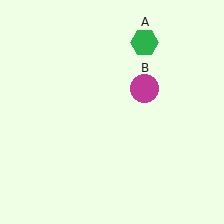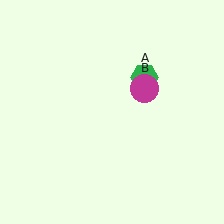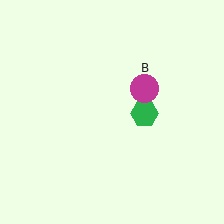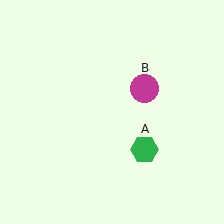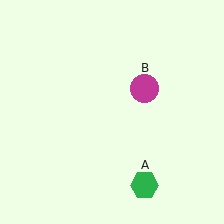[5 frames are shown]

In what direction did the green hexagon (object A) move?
The green hexagon (object A) moved down.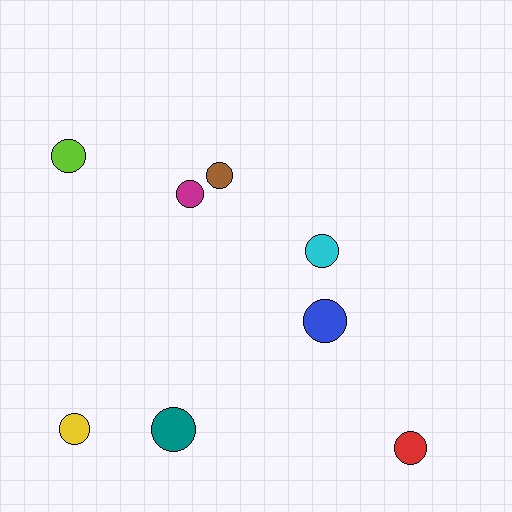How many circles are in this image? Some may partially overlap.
There are 8 circles.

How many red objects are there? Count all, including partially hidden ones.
There is 1 red object.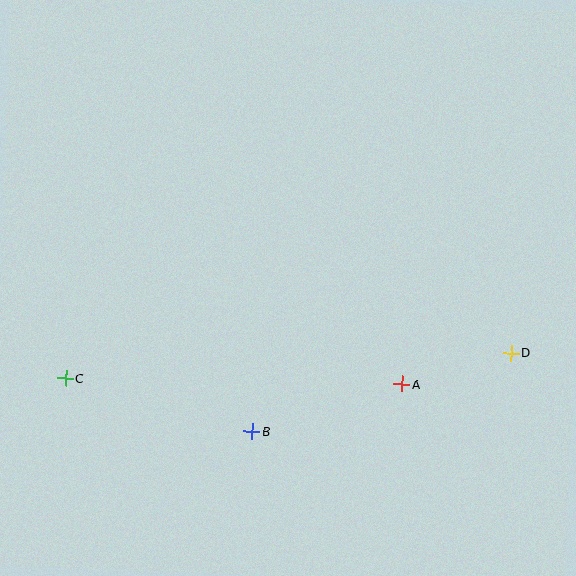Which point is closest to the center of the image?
Point B at (252, 431) is closest to the center.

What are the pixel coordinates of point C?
Point C is at (66, 378).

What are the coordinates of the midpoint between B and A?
The midpoint between B and A is at (327, 408).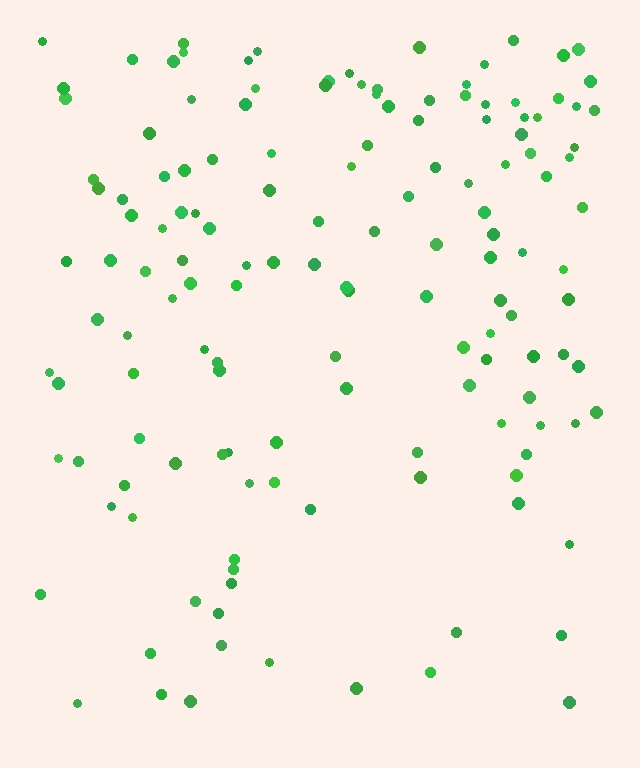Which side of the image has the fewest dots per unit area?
The bottom.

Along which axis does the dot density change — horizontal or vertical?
Vertical.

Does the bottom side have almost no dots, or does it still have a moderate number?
Still a moderate number, just noticeably fewer than the top.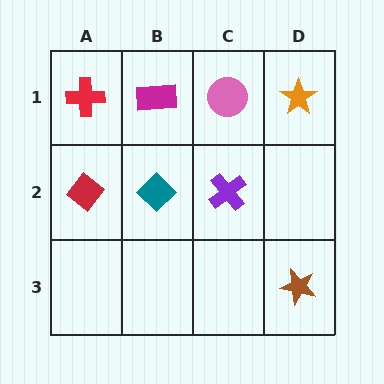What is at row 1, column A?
A red cross.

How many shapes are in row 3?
1 shape.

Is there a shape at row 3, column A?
No, that cell is empty.